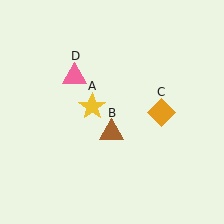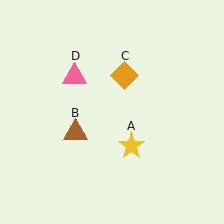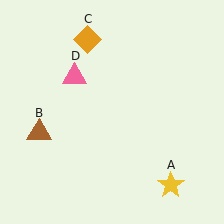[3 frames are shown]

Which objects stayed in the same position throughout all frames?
Pink triangle (object D) remained stationary.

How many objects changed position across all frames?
3 objects changed position: yellow star (object A), brown triangle (object B), orange diamond (object C).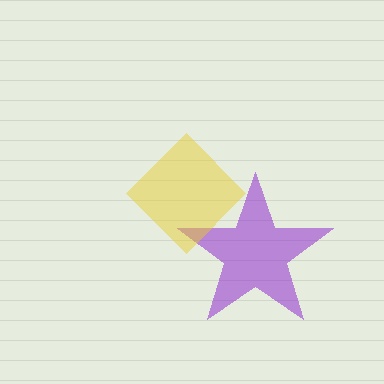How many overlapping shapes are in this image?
There are 2 overlapping shapes in the image.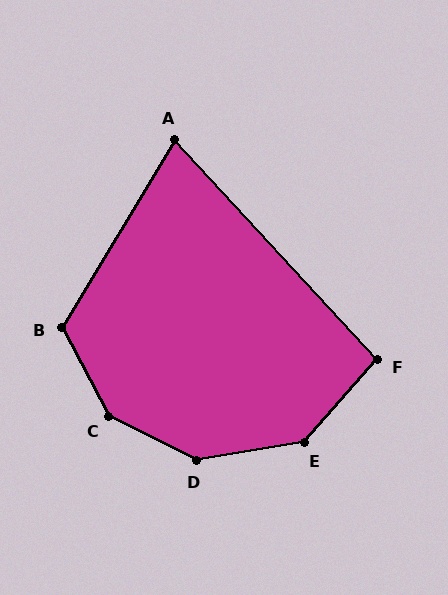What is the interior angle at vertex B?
Approximately 121 degrees (obtuse).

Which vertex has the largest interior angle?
C, at approximately 145 degrees.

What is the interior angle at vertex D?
Approximately 143 degrees (obtuse).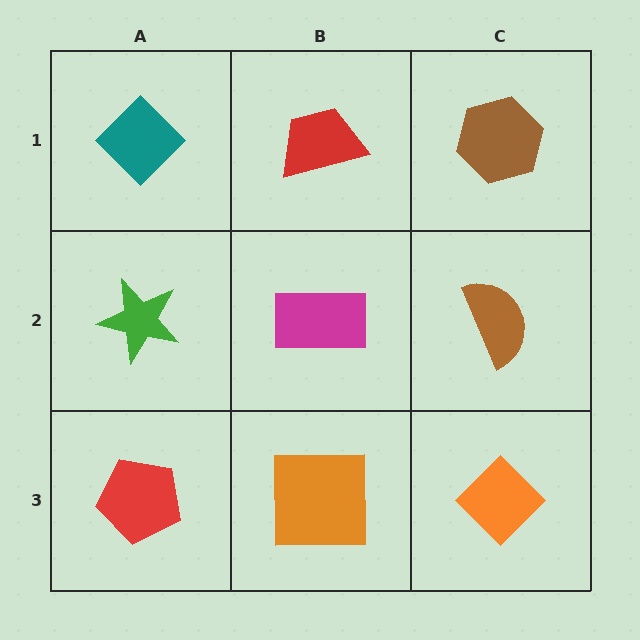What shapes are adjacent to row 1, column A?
A green star (row 2, column A), a red trapezoid (row 1, column B).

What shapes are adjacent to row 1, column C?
A brown semicircle (row 2, column C), a red trapezoid (row 1, column B).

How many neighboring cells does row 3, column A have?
2.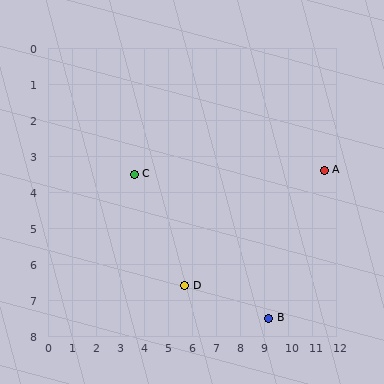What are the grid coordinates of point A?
Point A is at approximately (11.5, 3.4).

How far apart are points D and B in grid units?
Points D and B are about 3.6 grid units apart.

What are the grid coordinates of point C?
Point C is at approximately (3.6, 3.5).